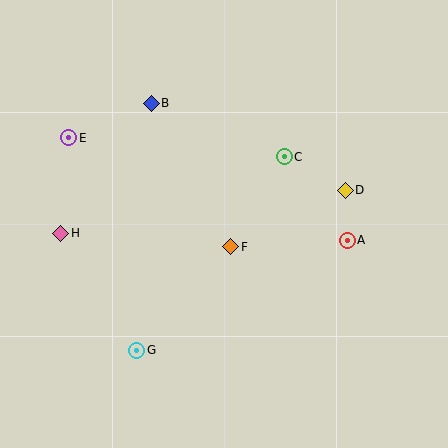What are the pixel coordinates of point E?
Point E is at (69, 138).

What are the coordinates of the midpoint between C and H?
The midpoint between C and H is at (173, 195).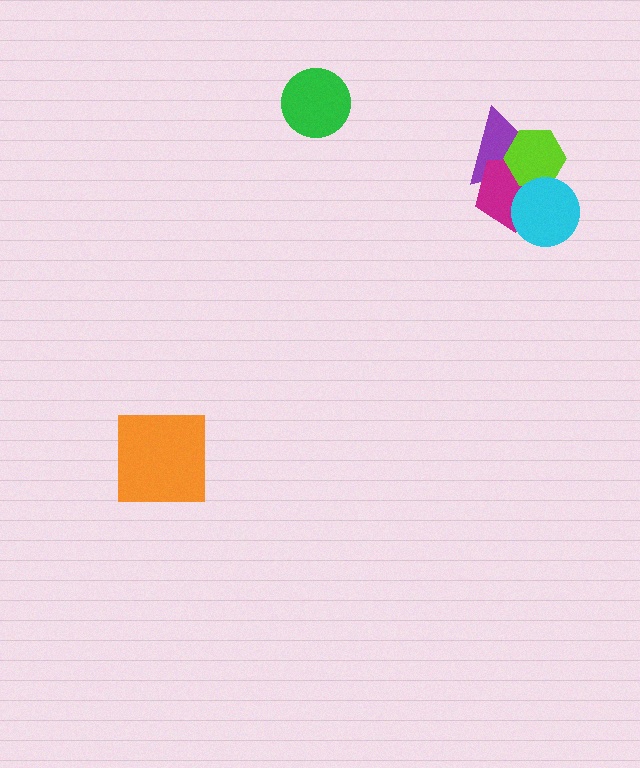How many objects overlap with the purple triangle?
2 objects overlap with the purple triangle.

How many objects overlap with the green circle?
0 objects overlap with the green circle.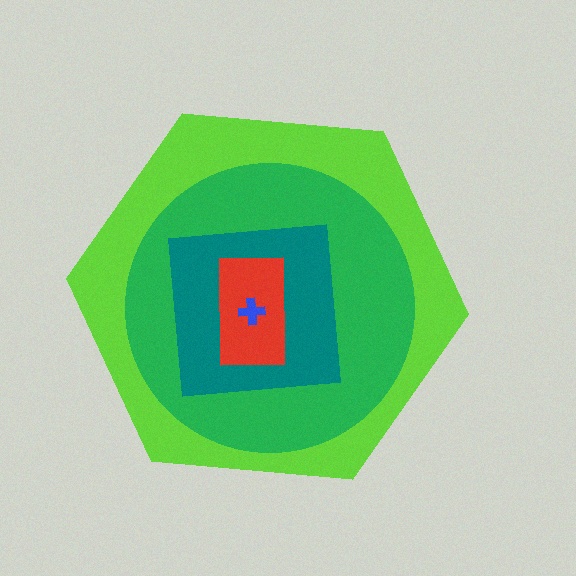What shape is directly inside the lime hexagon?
The green circle.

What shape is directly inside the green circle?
The teal square.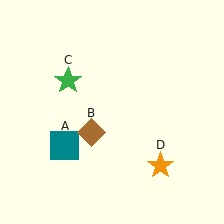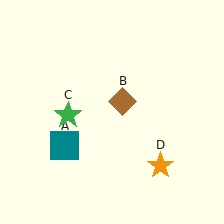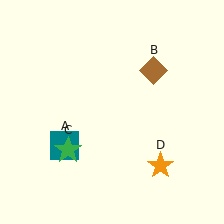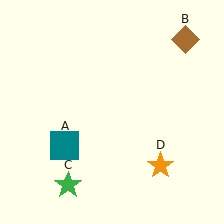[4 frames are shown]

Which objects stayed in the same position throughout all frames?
Teal square (object A) and orange star (object D) remained stationary.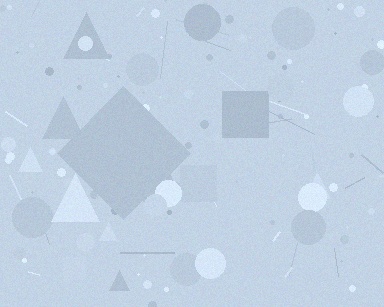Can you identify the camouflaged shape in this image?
The camouflaged shape is a diamond.